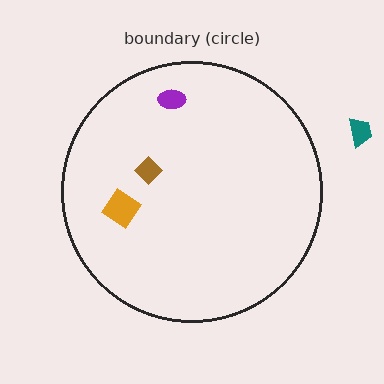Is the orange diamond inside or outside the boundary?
Inside.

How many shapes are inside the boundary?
3 inside, 1 outside.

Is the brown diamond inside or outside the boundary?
Inside.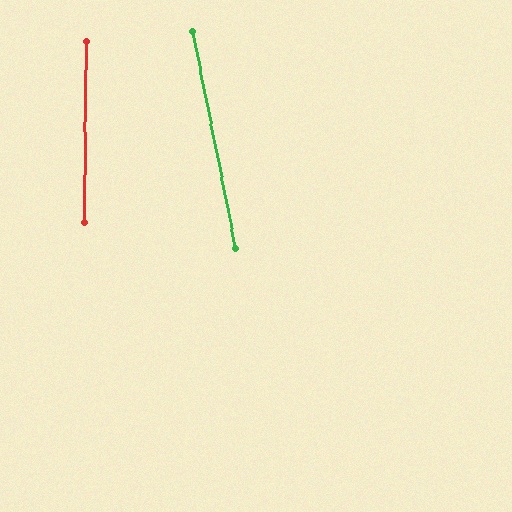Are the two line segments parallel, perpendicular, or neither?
Neither parallel nor perpendicular — they differ by about 12°.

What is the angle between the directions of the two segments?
Approximately 12 degrees.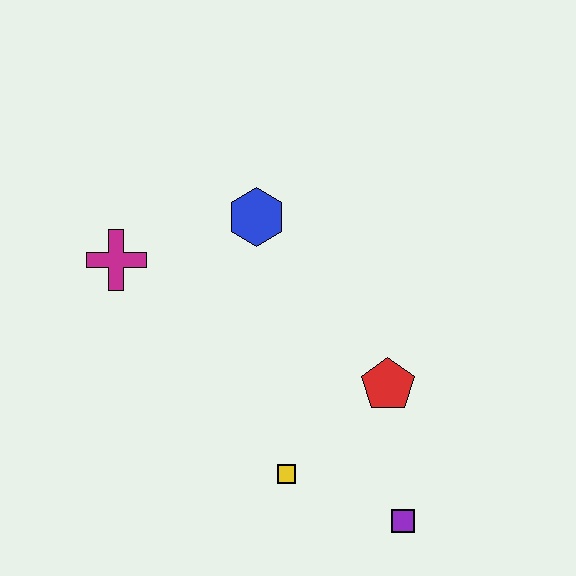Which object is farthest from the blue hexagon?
The purple square is farthest from the blue hexagon.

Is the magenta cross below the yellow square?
No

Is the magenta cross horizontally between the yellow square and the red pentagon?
No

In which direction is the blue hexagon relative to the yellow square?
The blue hexagon is above the yellow square.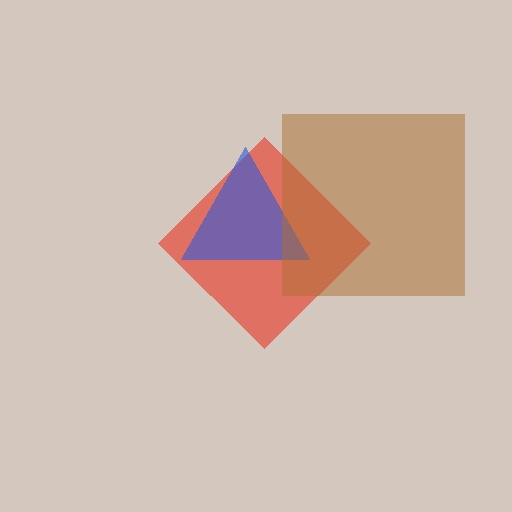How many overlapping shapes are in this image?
There are 3 overlapping shapes in the image.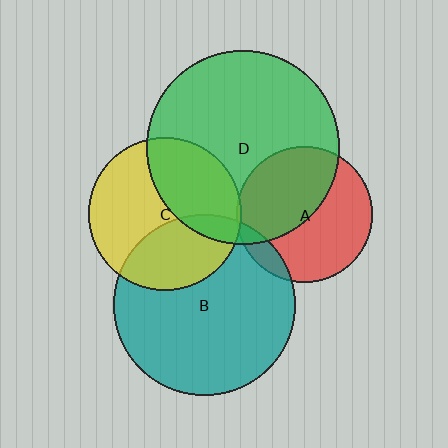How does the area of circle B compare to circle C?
Approximately 1.4 times.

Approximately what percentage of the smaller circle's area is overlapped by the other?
Approximately 5%.